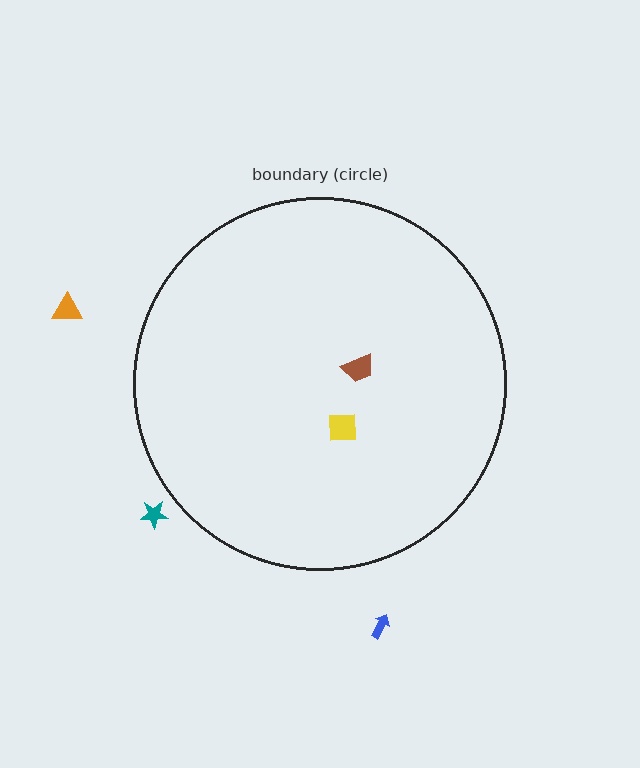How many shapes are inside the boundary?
2 inside, 3 outside.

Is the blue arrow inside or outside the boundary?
Outside.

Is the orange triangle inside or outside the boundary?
Outside.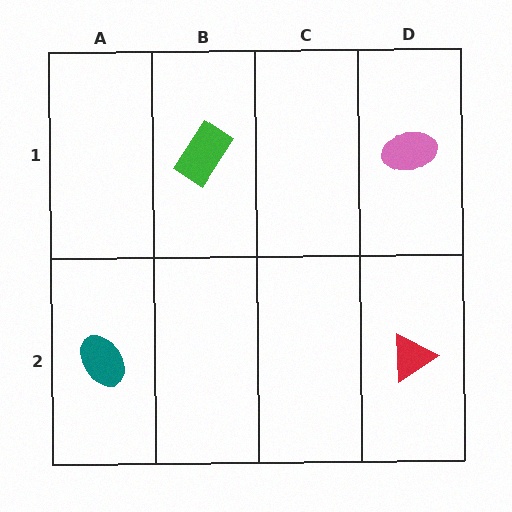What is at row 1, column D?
A pink ellipse.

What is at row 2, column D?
A red triangle.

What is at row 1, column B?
A green rectangle.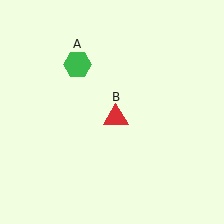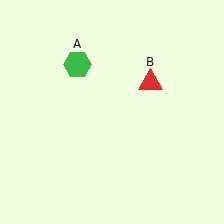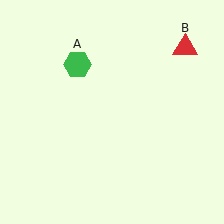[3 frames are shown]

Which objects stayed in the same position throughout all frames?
Green hexagon (object A) remained stationary.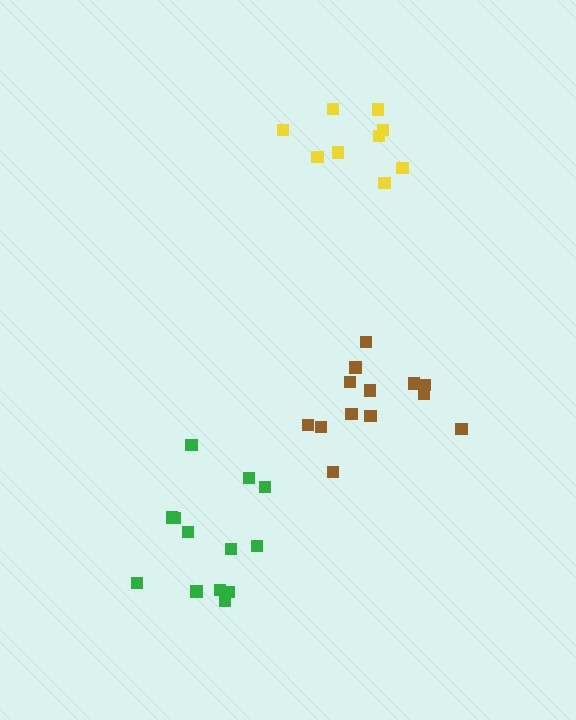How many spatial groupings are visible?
There are 3 spatial groupings.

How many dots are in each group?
Group 1: 9 dots, Group 2: 13 dots, Group 3: 13 dots (35 total).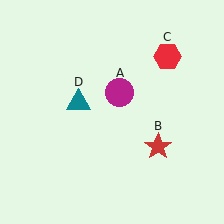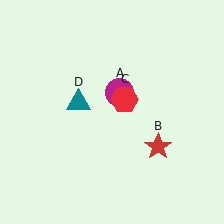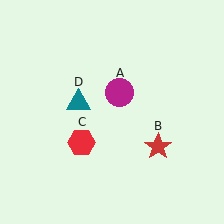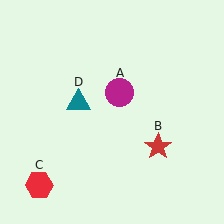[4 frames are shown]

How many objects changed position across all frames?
1 object changed position: red hexagon (object C).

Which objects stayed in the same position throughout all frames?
Magenta circle (object A) and red star (object B) and teal triangle (object D) remained stationary.